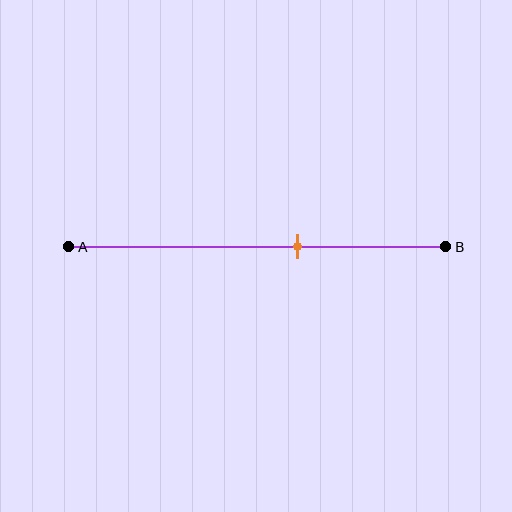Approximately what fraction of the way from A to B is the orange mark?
The orange mark is approximately 60% of the way from A to B.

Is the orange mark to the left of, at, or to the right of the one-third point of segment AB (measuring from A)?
The orange mark is to the right of the one-third point of segment AB.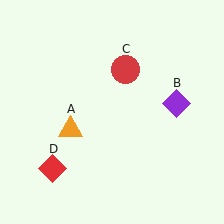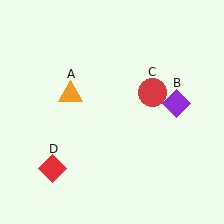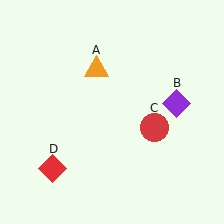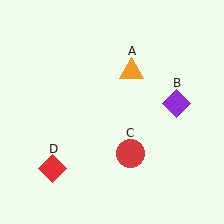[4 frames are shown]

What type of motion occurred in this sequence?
The orange triangle (object A), red circle (object C) rotated clockwise around the center of the scene.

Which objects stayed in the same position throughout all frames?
Purple diamond (object B) and red diamond (object D) remained stationary.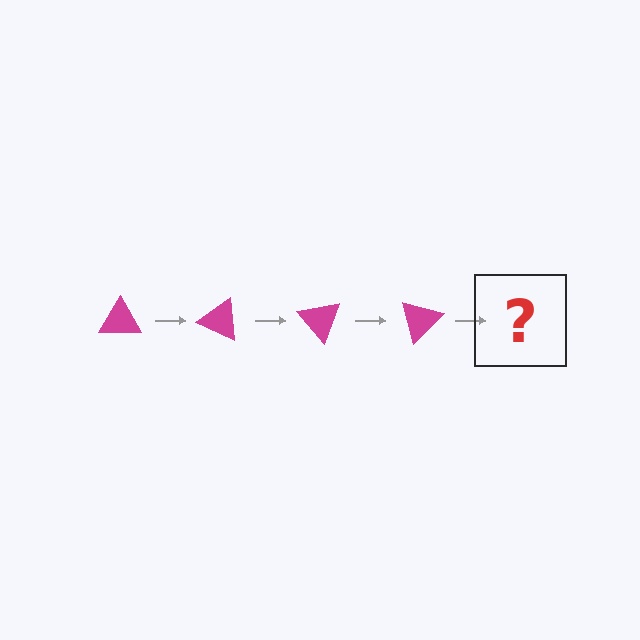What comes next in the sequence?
The next element should be a magenta triangle rotated 100 degrees.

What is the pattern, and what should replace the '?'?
The pattern is that the triangle rotates 25 degrees each step. The '?' should be a magenta triangle rotated 100 degrees.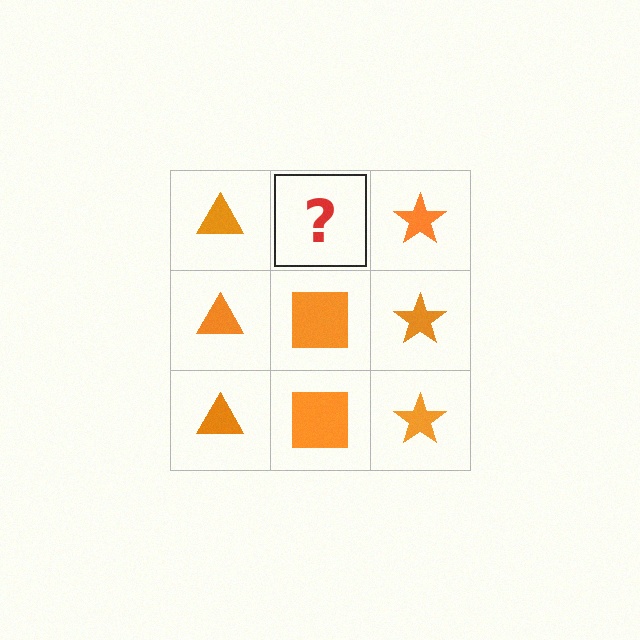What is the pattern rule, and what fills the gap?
The rule is that each column has a consistent shape. The gap should be filled with an orange square.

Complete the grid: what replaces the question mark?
The question mark should be replaced with an orange square.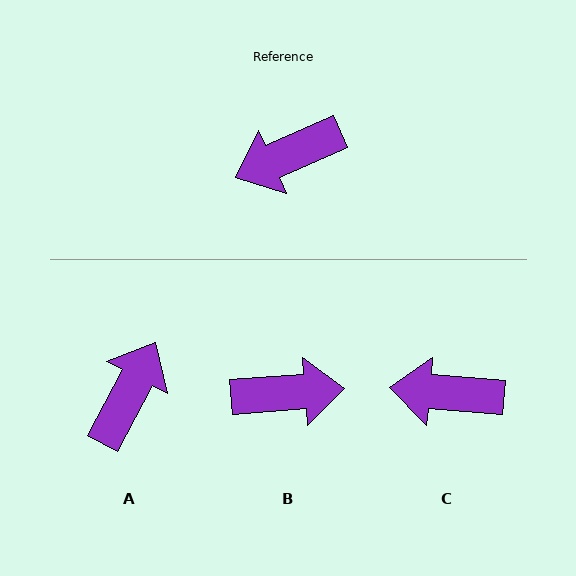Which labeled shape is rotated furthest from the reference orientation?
B, about 160 degrees away.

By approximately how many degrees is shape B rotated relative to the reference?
Approximately 160 degrees counter-clockwise.